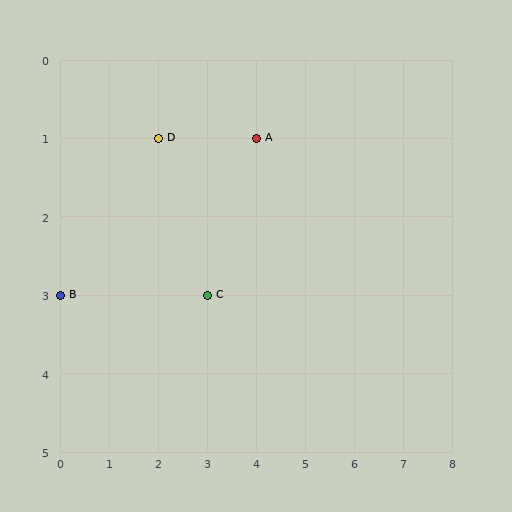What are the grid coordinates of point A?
Point A is at grid coordinates (4, 1).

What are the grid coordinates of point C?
Point C is at grid coordinates (3, 3).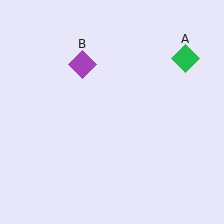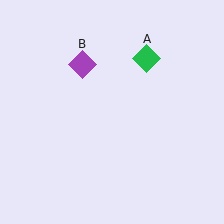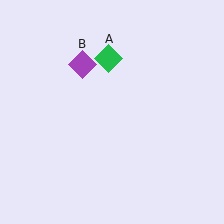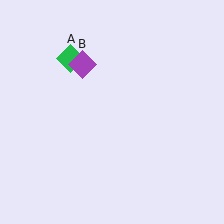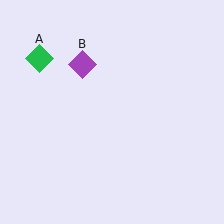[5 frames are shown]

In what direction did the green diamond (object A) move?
The green diamond (object A) moved left.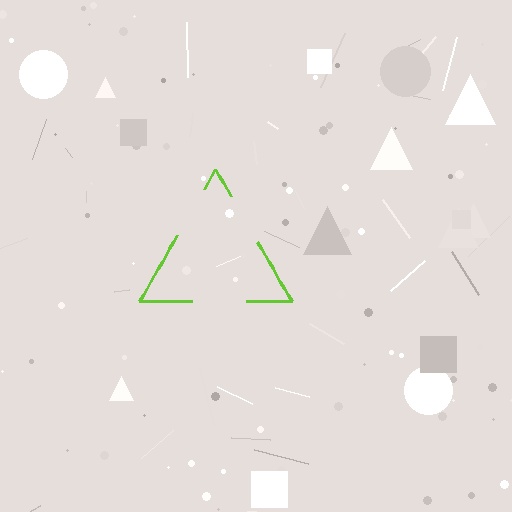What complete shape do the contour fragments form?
The contour fragments form a triangle.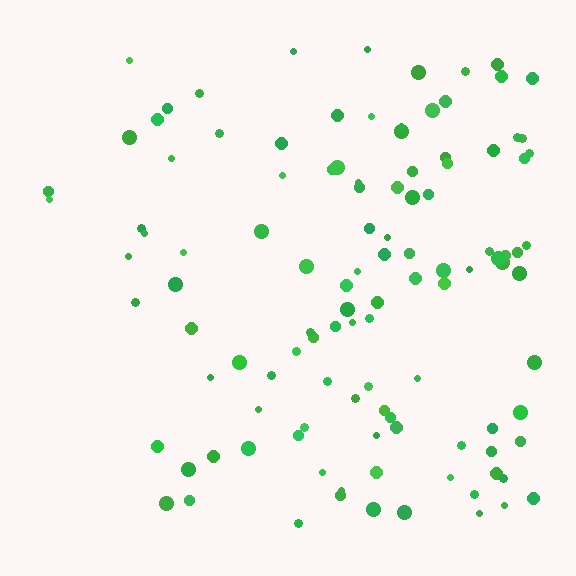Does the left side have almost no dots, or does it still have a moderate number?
Still a moderate number, just noticeably fewer than the right.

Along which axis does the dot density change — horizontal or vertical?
Horizontal.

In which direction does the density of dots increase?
From left to right, with the right side densest.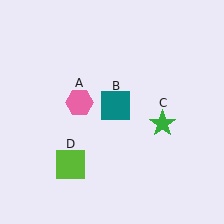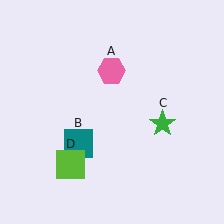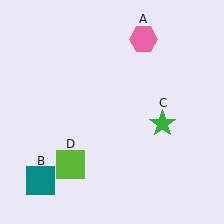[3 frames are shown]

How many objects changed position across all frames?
2 objects changed position: pink hexagon (object A), teal square (object B).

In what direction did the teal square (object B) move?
The teal square (object B) moved down and to the left.